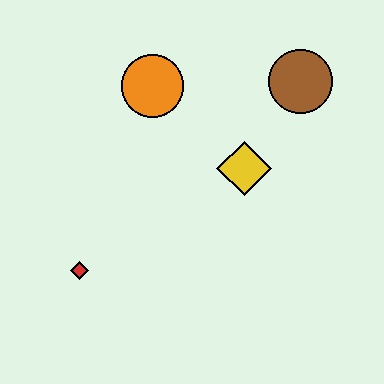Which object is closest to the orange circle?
The yellow diamond is closest to the orange circle.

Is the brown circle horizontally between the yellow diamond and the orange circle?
No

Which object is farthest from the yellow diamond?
The red diamond is farthest from the yellow diamond.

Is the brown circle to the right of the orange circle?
Yes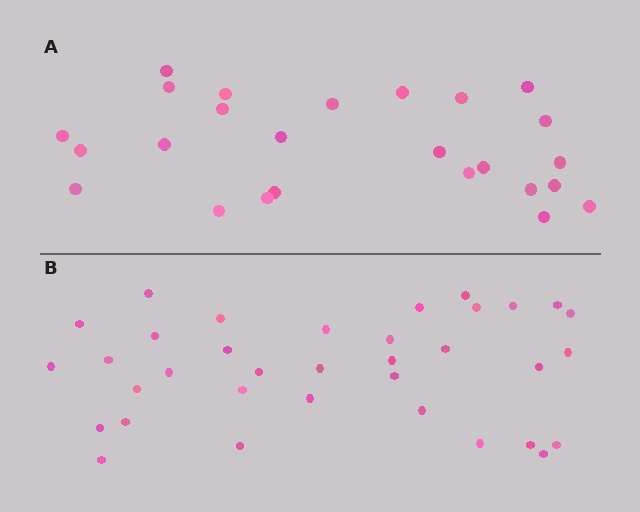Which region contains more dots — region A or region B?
Region B (the bottom region) has more dots.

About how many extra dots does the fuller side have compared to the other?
Region B has roughly 10 or so more dots than region A.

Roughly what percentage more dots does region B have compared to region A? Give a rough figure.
About 40% more.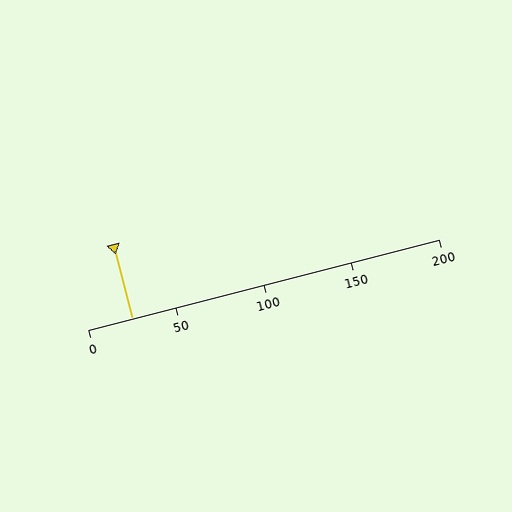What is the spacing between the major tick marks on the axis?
The major ticks are spaced 50 apart.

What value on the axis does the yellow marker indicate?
The marker indicates approximately 25.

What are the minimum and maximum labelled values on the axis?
The axis runs from 0 to 200.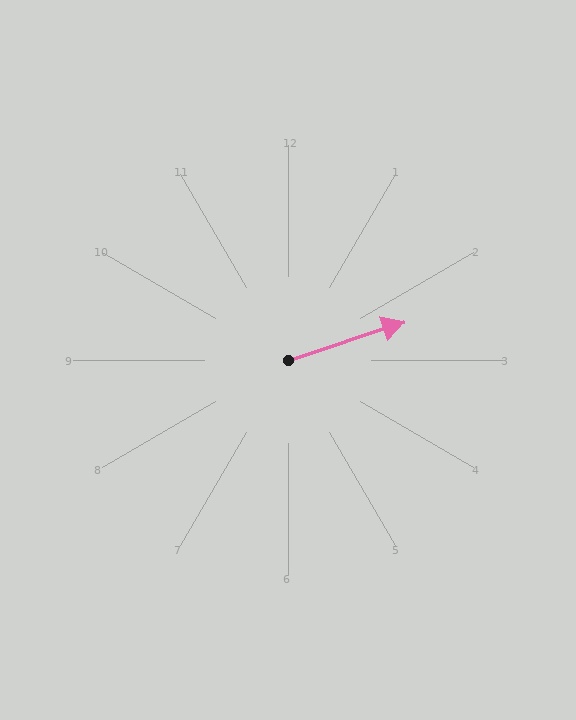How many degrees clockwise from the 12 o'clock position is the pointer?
Approximately 72 degrees.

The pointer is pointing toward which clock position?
Roughly 2 o'clock.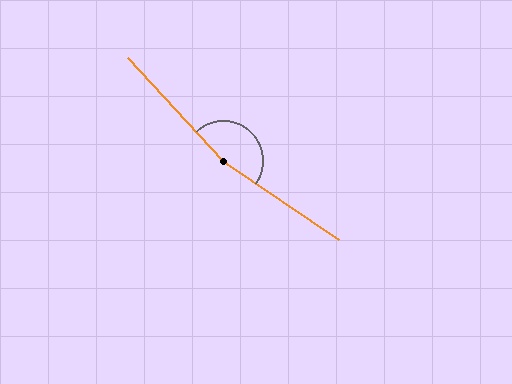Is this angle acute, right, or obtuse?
It is obtuse.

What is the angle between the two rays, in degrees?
Approximately 167 degrees.